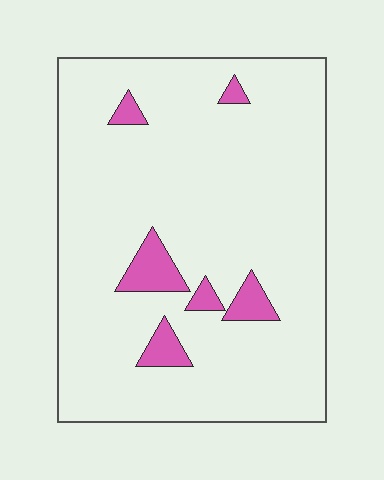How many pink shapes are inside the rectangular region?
6.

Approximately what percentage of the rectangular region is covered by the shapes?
Approximately 10%.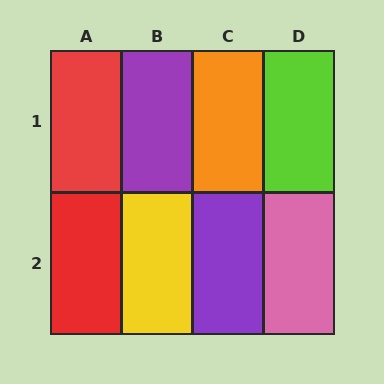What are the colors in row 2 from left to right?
Red, yellow, purple, pink.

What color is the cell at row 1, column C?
Orange.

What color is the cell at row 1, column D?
Lime.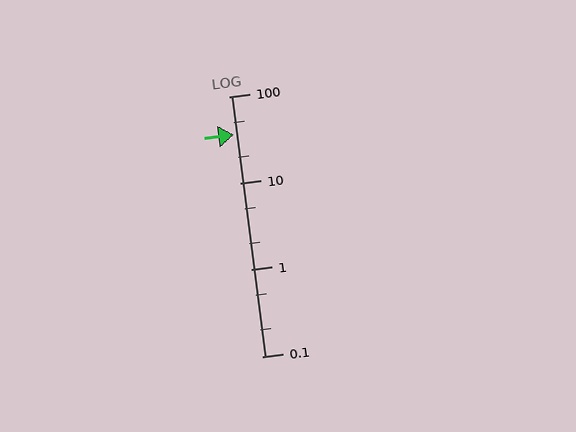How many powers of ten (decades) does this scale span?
The scale spans 3 decades, from 0.1 to 100.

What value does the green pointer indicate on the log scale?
The pointer indicates approximately 36.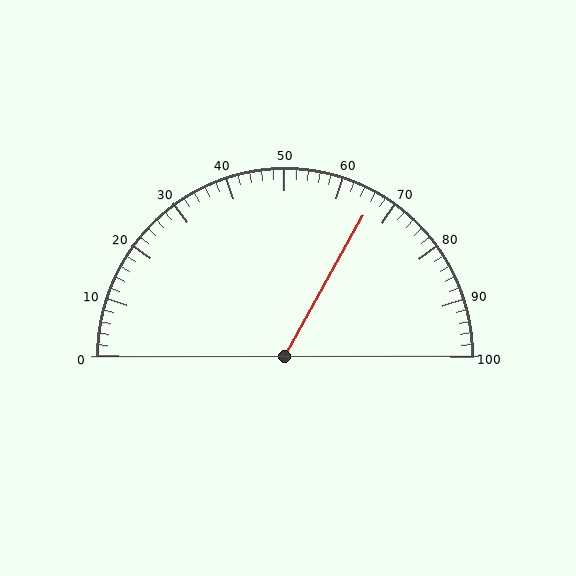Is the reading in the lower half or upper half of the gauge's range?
The reading is in the upper half of the range (0 to 100).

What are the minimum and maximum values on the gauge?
The gauge ranges from 0 to 100.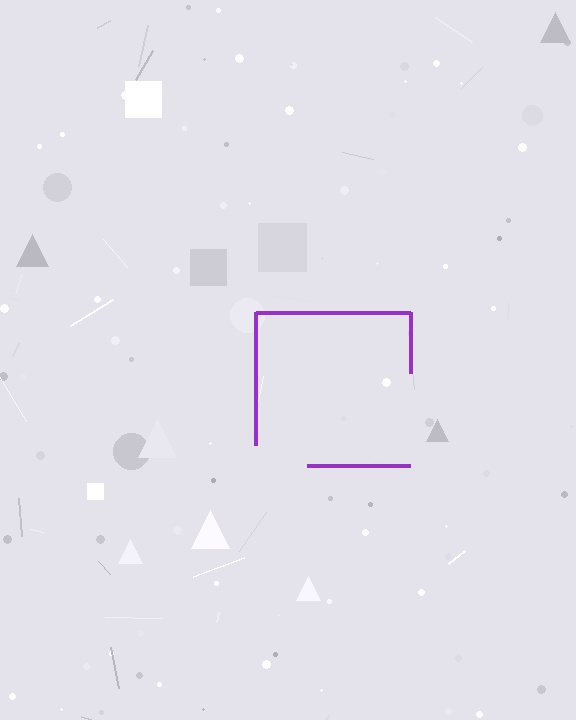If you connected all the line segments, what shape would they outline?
They would outline a square.